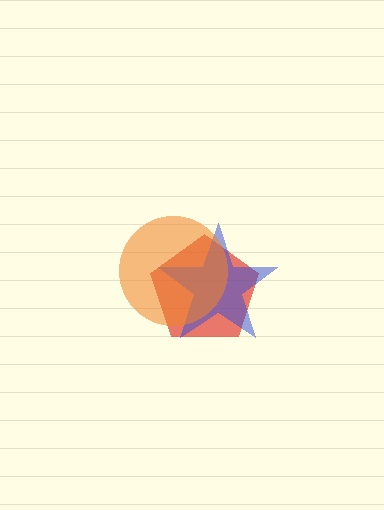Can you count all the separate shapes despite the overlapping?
Yes, there are 3 separate shapes.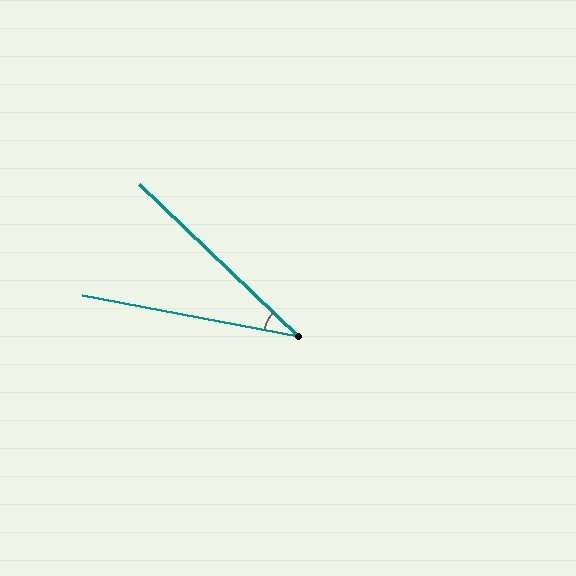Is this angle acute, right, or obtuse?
It is acute.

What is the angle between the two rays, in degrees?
Approximately 33 degrees.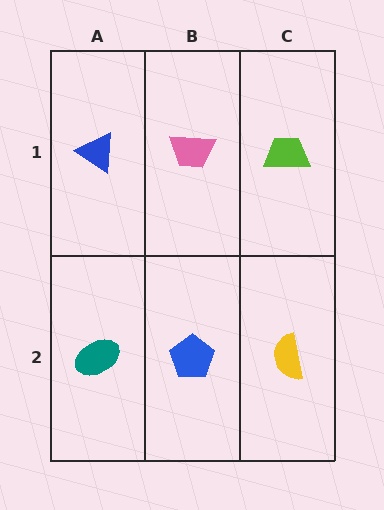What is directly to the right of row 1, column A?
A pink trapezoid.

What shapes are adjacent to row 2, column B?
A pink trapezoid (row 1, column B), a teal ellipse (row 2, column A), a yellow semicircle (row 2, column C).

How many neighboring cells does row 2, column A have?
2.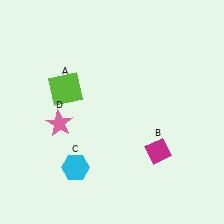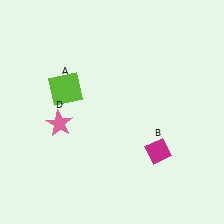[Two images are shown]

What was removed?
The cyan hexagon (C) was removed in Image 2.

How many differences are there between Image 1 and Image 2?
There is 1 difference between the two images.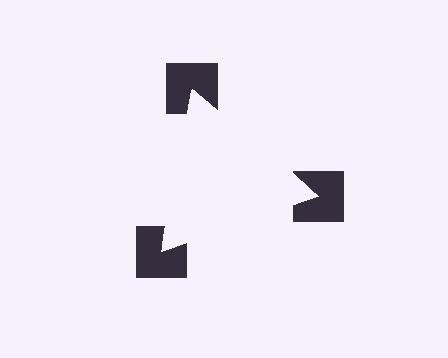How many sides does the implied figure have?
3 sides.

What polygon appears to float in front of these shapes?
An illusory triangle — its edges are inferred from the aligned wedge cuts in the notched squares, not physically drawn.